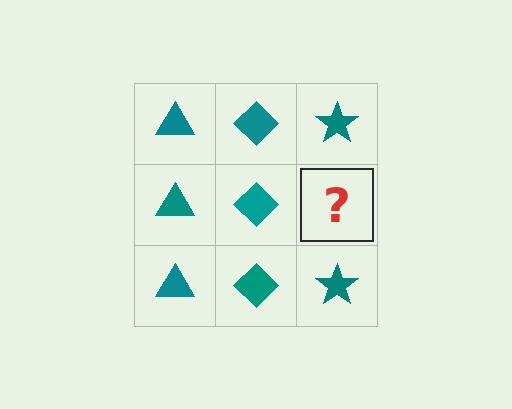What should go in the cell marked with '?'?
The missing cell should contain a teal star.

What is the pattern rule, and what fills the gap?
The rule is that each column has a consistent shape. The gap should be filled with a teal star.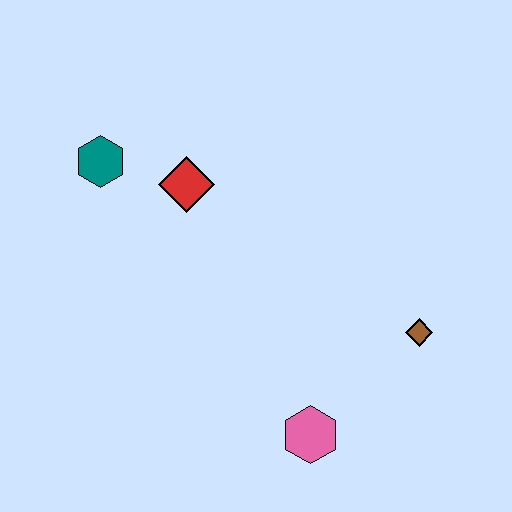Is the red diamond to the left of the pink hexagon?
Yes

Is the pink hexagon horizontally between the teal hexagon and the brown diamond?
Yes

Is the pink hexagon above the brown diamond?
No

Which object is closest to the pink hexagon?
The brown diamond is closest to the pink hexagon.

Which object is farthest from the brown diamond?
The teal hexagon is farthest from the brown diamond.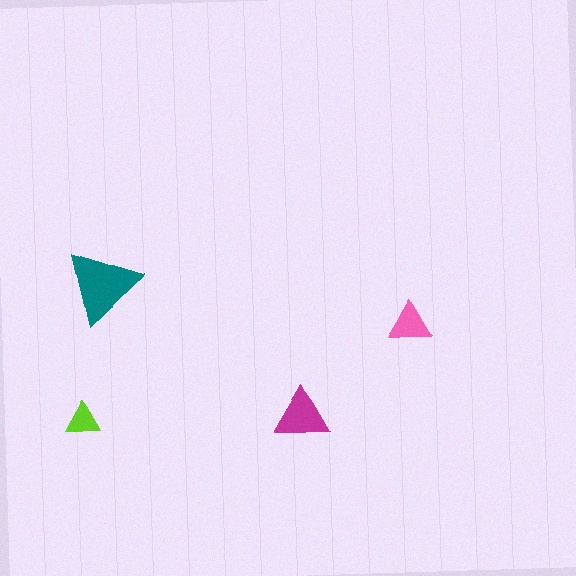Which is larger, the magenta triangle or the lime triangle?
The magenta one.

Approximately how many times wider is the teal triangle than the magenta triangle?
About 1.5 times wider.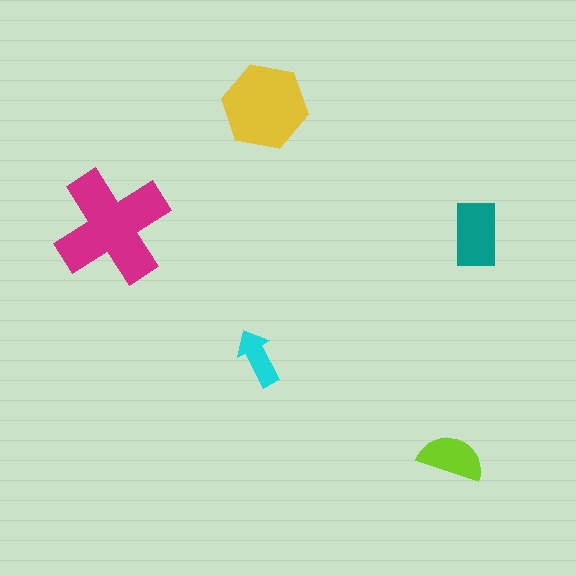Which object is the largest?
The magenta cross.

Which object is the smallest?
The cyan arrow.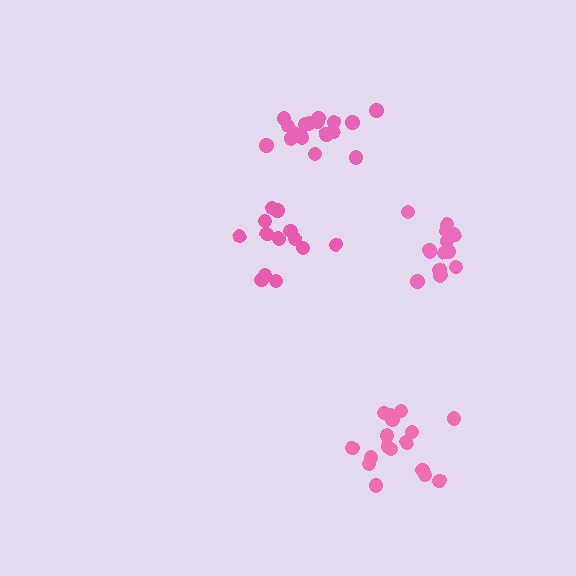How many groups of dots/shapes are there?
There are 4 groups.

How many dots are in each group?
Group 1: 17 dots, Group 2: 17 dots, Group 3: 13 dots, Group 4: 13 dots (60 total).